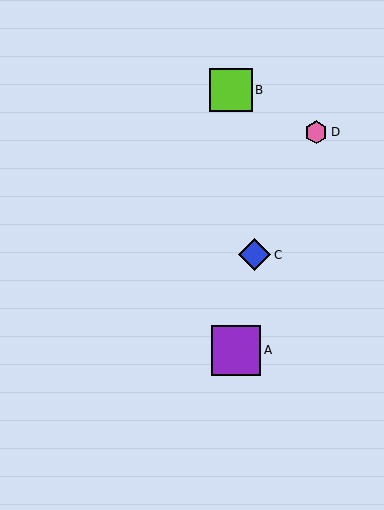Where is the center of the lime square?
The center of the lime square is at (231, 90).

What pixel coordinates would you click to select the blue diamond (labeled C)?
Click at (255, 255) to select the blue diamond C.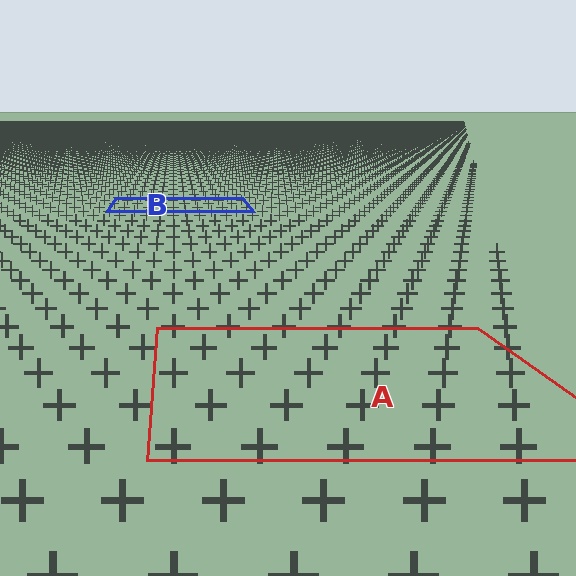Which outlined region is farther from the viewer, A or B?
Region B is farther from the viewer — the texture elements inside it appear smaller and more densely packed.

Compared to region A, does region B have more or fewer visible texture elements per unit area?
Region B has more texture elements per unit area — they are packed more densely because it is farther away.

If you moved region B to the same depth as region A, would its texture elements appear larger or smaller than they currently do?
They would appear larger. At a closer depth, the same texture elements are projected at a bigger on-screen size.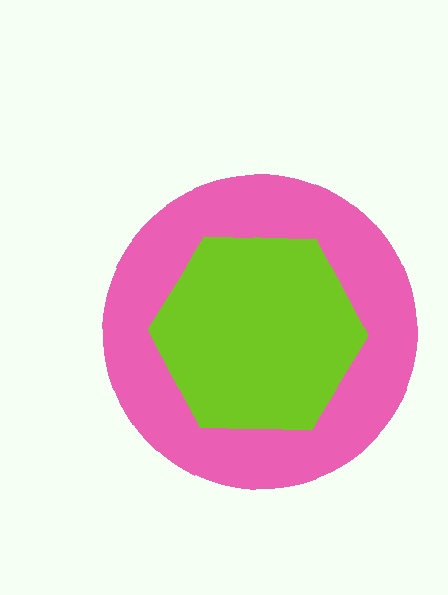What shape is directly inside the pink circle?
The lime hexagon.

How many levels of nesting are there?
2.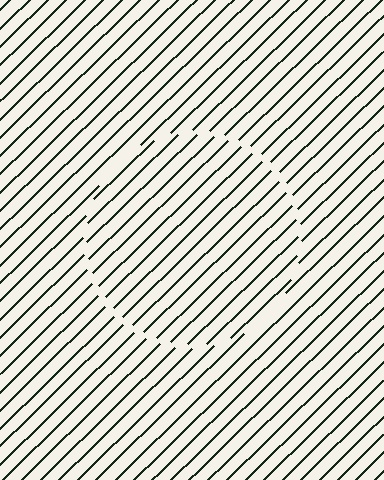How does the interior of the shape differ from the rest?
The interior of the shape contains the same grating, shifted by half a period — the contour is defined by the phase discontinuity where line-ends from the inner and outer gratings abut.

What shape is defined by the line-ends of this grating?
An illusory circle. The interior of the shape contains the same grating, shifted by half a period — the contour is defined by the phase discontinuity where line-ends from the inner and outer gratings abut.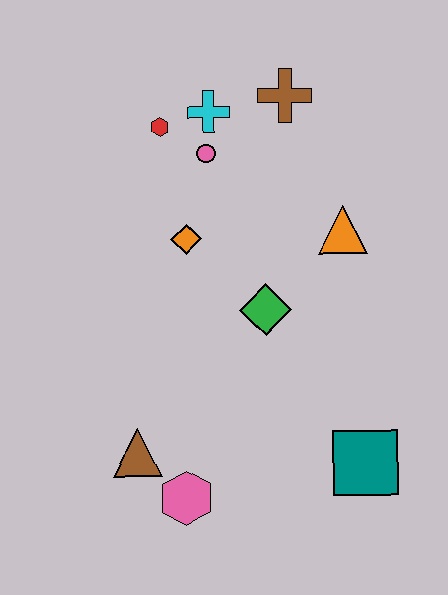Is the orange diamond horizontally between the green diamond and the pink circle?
No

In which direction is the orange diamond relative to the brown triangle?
The orange diamond is above the brown triangle.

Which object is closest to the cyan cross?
The pink circle is closest to the cyan cross.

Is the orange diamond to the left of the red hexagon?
No